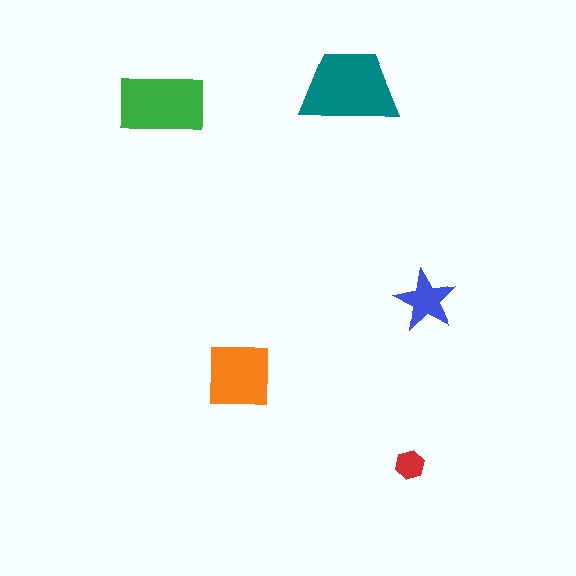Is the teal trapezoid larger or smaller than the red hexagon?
Larger.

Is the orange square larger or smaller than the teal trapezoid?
Smaller.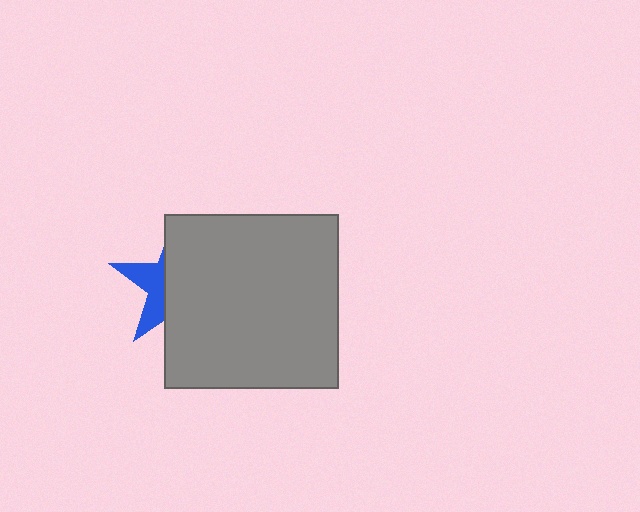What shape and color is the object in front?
The object in front is a gray square.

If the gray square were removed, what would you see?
You would see the complete blue star.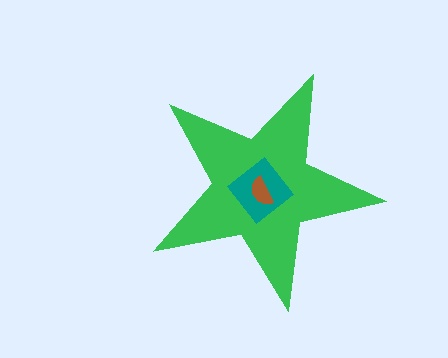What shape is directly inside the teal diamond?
The brown semicircle.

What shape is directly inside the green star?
The teal diamond.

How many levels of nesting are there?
3.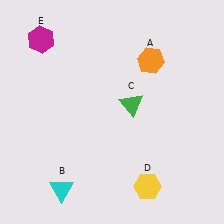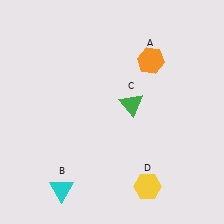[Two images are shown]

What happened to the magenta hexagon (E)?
The magenta hexagon (E) was removed in Image 2. It was in the top-left area of Image 1.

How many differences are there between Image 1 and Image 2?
There is 1 difference between the two images.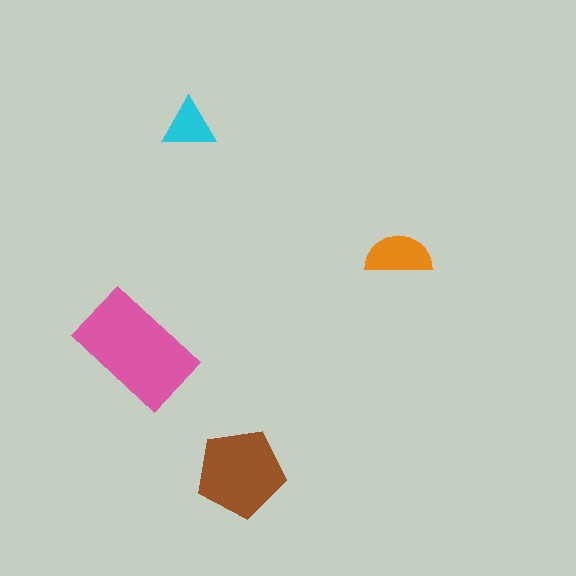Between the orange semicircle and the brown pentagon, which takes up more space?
The brown pentagon.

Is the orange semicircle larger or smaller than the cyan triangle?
Larger.